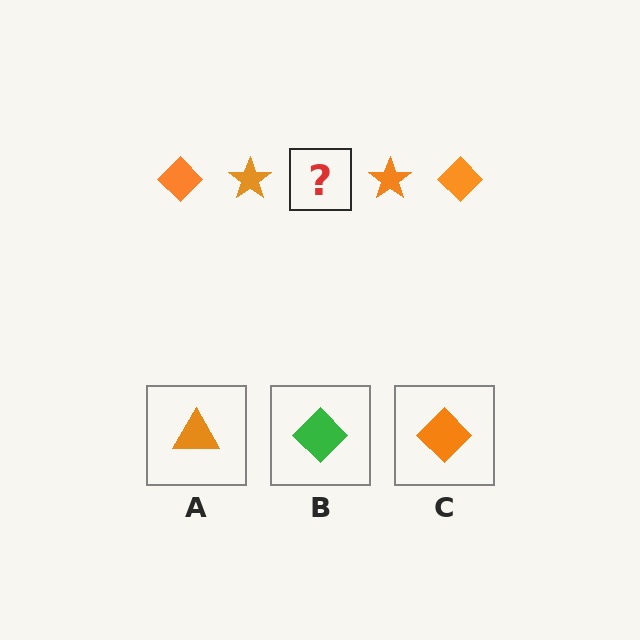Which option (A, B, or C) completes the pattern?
C.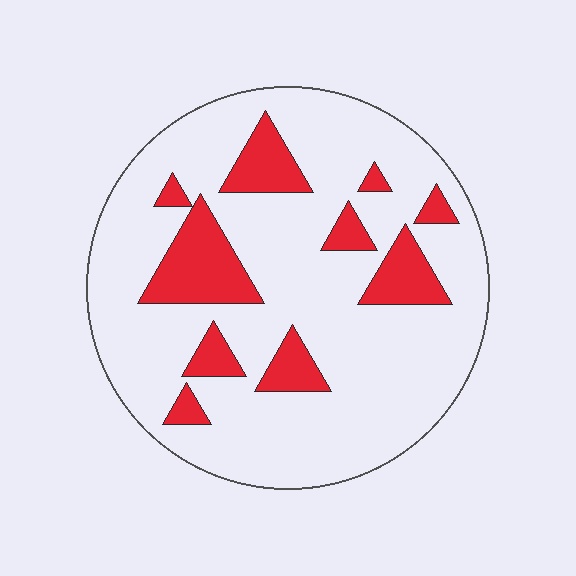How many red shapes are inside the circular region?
10.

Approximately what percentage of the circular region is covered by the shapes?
Approximately 20%.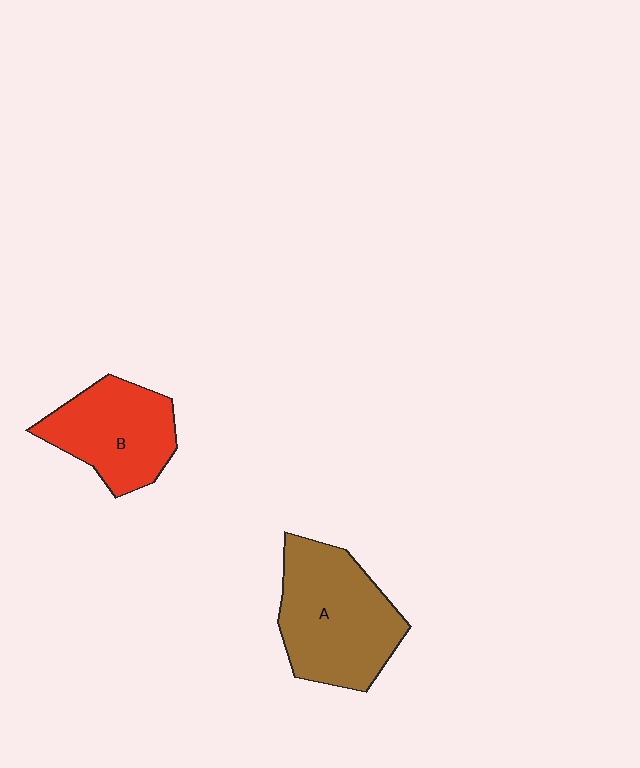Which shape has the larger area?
Shape A (brown).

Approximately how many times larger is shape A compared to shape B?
Approximately 1.3 times.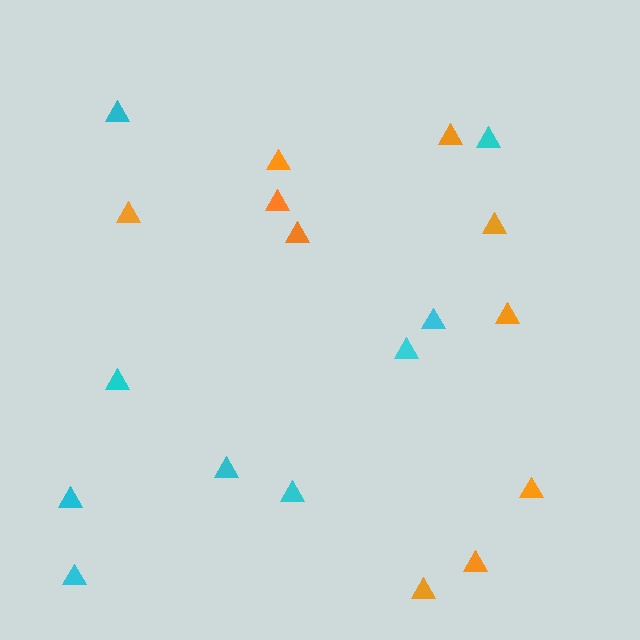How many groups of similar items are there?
There are 2 groups: one group of cyan triangles (9) and one group of orange triangles (10).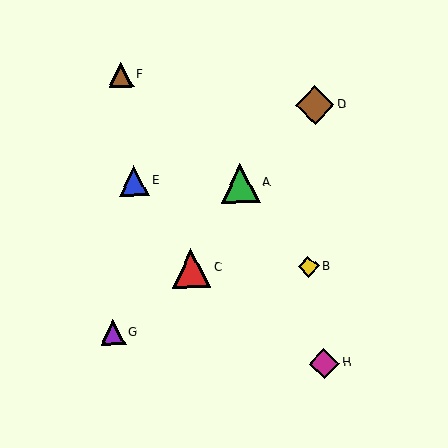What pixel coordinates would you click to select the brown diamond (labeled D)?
Click at (315, 105) to select the brown diamond D.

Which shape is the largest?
The green triangle (labeled A) is the largest.